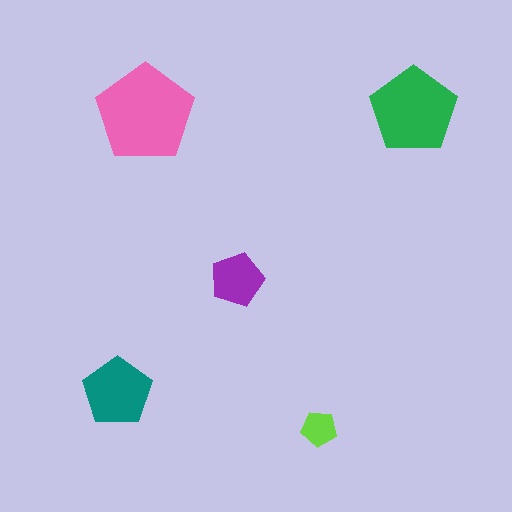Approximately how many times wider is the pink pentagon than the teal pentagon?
About 1.5 times wider.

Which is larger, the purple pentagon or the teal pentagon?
The teal one.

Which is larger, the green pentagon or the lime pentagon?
The green one.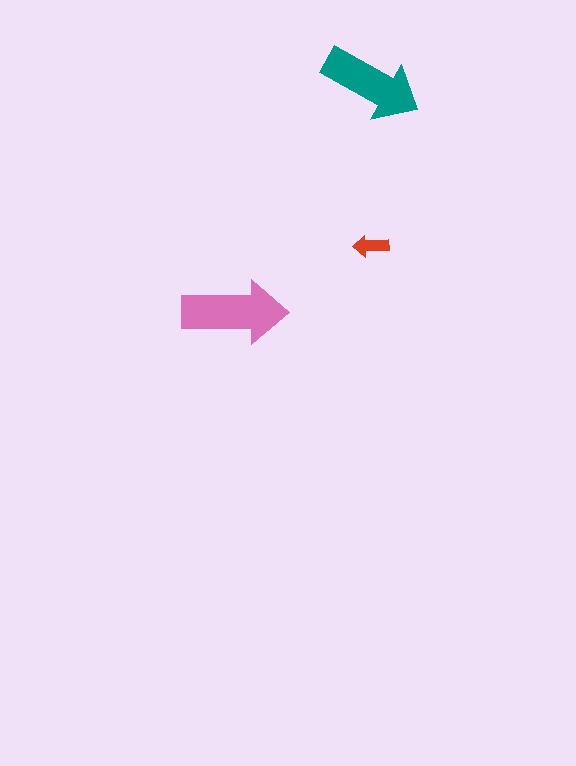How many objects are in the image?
There are 3 objects in the image.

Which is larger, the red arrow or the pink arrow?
The pink one.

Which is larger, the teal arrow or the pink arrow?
The pink one.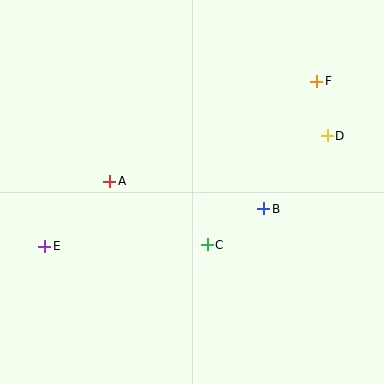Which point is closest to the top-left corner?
Point A is closest to the top-left corner.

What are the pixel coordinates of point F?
Point F is at (317, 81).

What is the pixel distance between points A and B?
The distance between A and B is 156 pixels.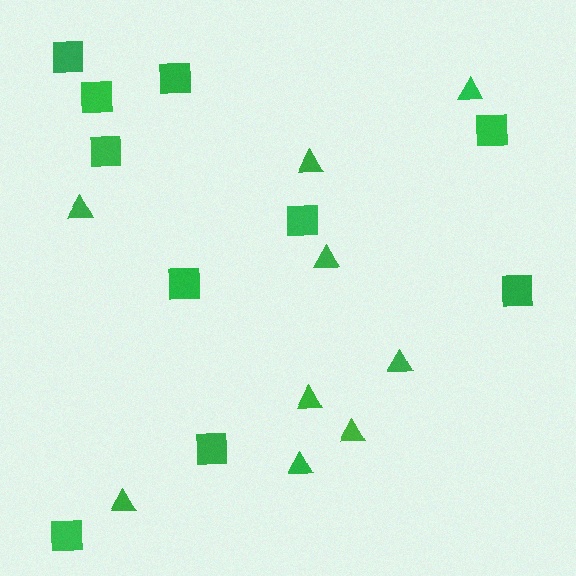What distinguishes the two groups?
There are 2 groups: one group of squares (10) and one group of triangles (9).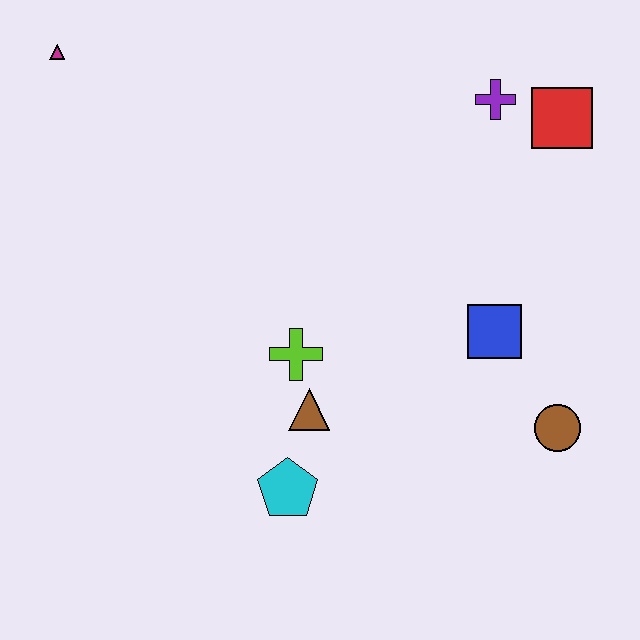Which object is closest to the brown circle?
The blue square is closest to the brown circle.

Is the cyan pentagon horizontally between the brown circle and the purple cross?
No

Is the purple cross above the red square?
Yes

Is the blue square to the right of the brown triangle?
Yes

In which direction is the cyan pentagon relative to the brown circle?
The cyan pentagon is to the left of the brown circle.